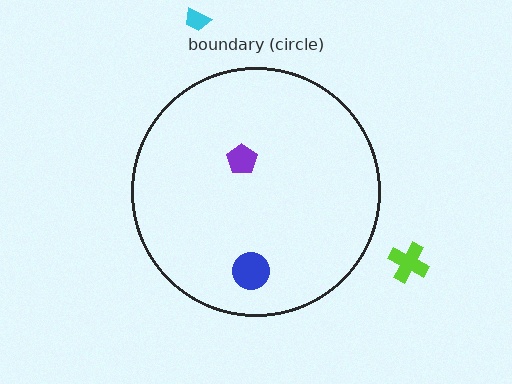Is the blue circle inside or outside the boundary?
Inside.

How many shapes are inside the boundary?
2 inside, 2 outside.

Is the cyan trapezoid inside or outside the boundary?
Outside.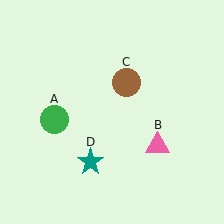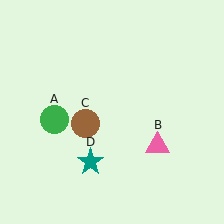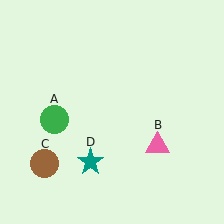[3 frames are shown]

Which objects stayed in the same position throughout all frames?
Green circle (object A) and pink triangle (object B) and teal star (object D) remained stationary.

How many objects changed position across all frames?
1 object changed position: brown circle (object C).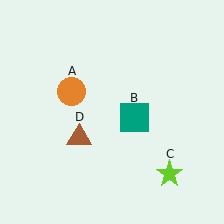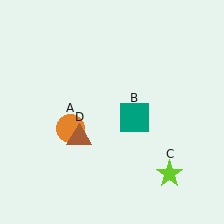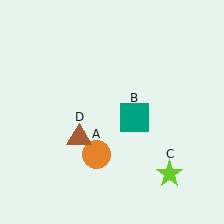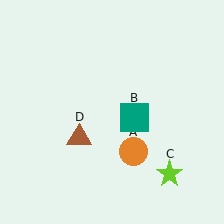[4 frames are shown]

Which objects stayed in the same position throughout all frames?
Teal square (object B) and lime star (object C) and brown triangle (object D) remained stationary.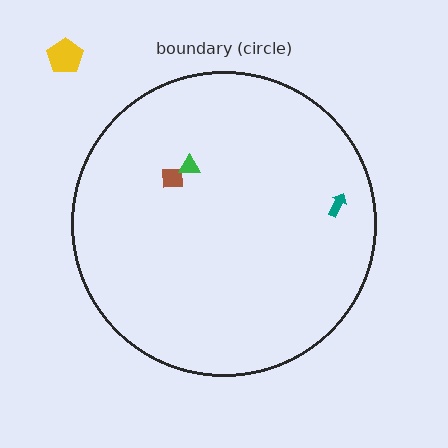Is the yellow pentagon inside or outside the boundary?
Outside.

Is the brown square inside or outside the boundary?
Inside.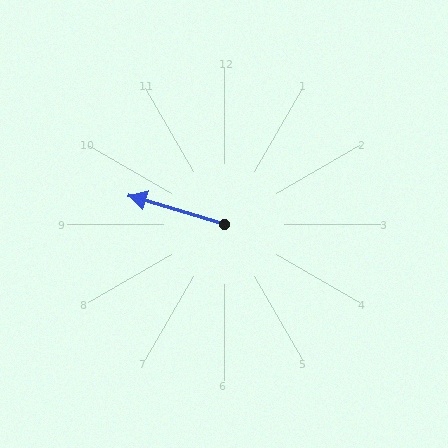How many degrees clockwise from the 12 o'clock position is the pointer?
Approximately 287 degrees.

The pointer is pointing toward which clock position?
Roughly 10 o'clock.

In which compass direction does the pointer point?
West.